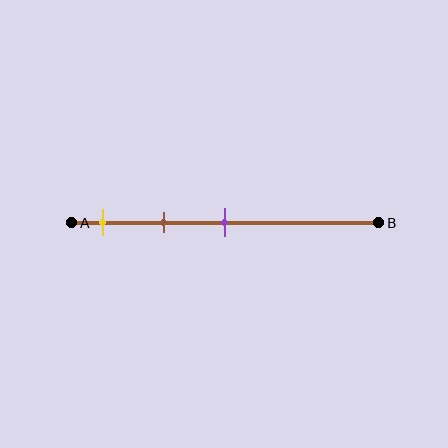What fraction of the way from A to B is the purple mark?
The purple mark is approximately 50% (0.5) of the way from A to B.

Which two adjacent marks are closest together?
The yellow and brown marks are the closest adjacent pair.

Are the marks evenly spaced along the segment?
Yes, the marks are approximately evenly spaced.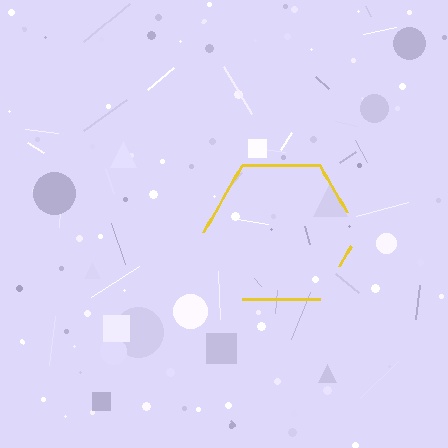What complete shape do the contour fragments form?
The contour fragments form a hexagon.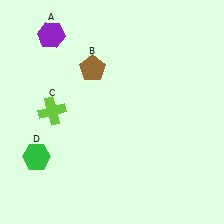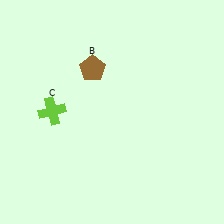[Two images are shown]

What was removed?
The green hexagon (D), the purple hexagon (A) were removed in Image 2.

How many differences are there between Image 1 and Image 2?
There are 2 differences between the two images.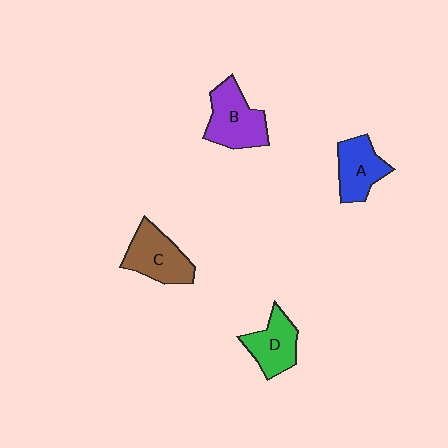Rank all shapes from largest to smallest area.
From largest to smallest: B (purple), C (brown), A (blue), D (green).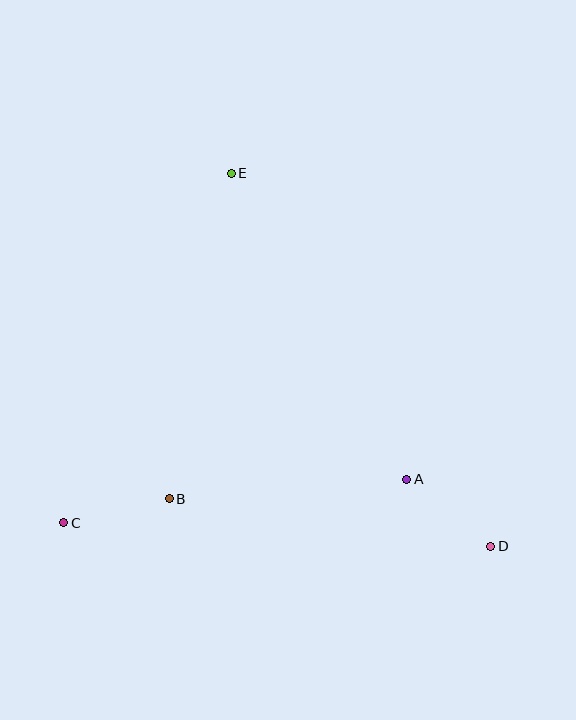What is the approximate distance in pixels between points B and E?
The distance between B and E is approximately 331 pixels.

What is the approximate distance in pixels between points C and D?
The distance between C and D is approximately 427 pixels.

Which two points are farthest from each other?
Points D and E are farthest from each other.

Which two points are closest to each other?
Points A and D are closest to each other.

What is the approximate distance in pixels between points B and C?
The distance between B and C is approximately 108 pixels.